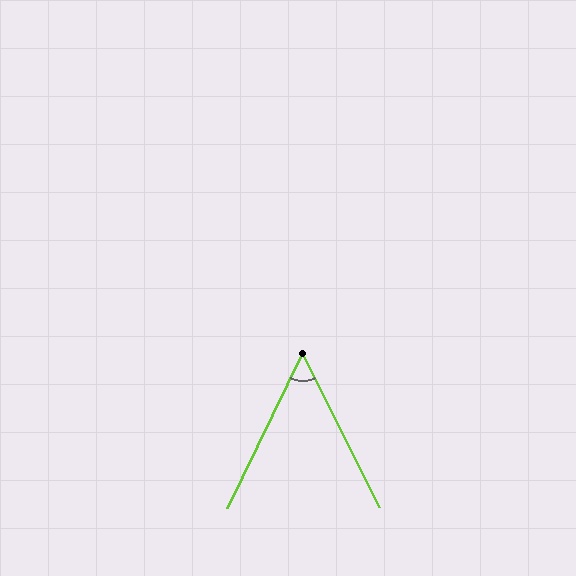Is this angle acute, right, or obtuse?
It is acute.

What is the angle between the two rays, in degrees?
Approximately 52 degrees.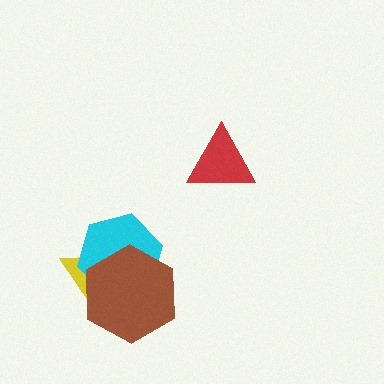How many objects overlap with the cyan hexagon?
2 objects overlap with the cyan hexagon.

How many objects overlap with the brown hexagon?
2 objects overlap with the brown hexagon.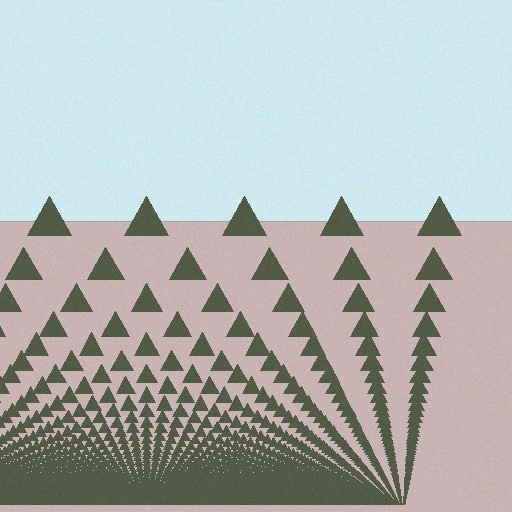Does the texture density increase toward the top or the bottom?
Density increases toward the bottom.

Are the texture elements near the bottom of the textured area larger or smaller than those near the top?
Smaller. The gradient is inverted — elements near the bottom are smaller and denser.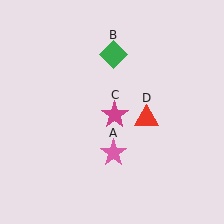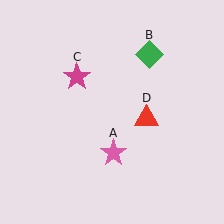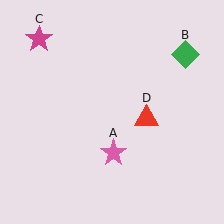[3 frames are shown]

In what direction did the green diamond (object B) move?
The green diamond (object B) moved right.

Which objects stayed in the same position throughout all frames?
Pink star (object A) and red triangle (object D) remained stationary.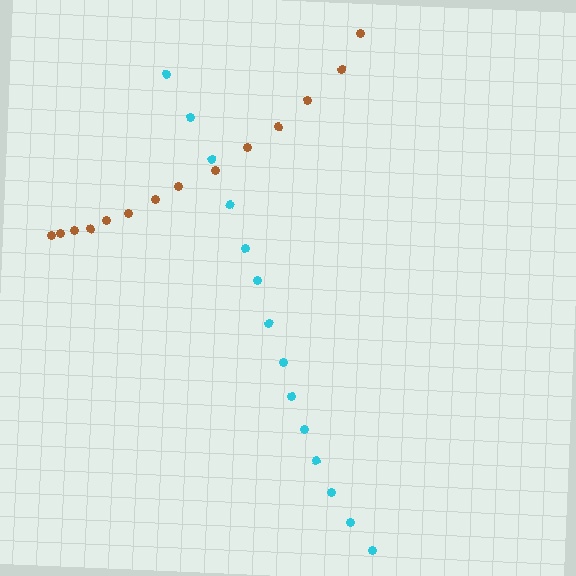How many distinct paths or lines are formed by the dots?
There are 2 distinct paths.